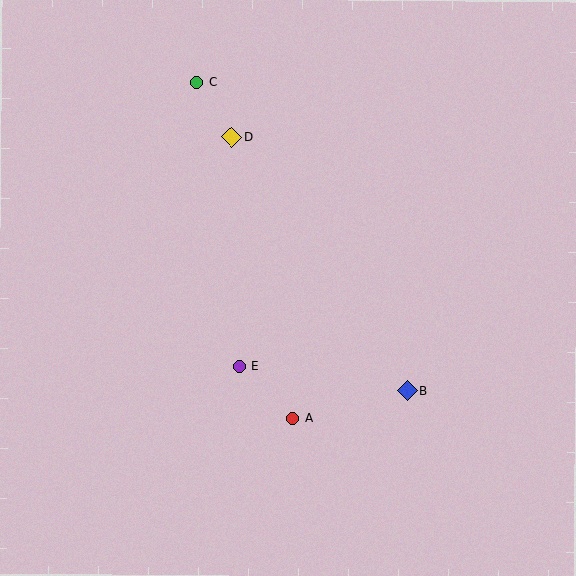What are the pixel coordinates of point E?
Point E is at (239, 366).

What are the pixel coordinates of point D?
Point D is at (232, 137).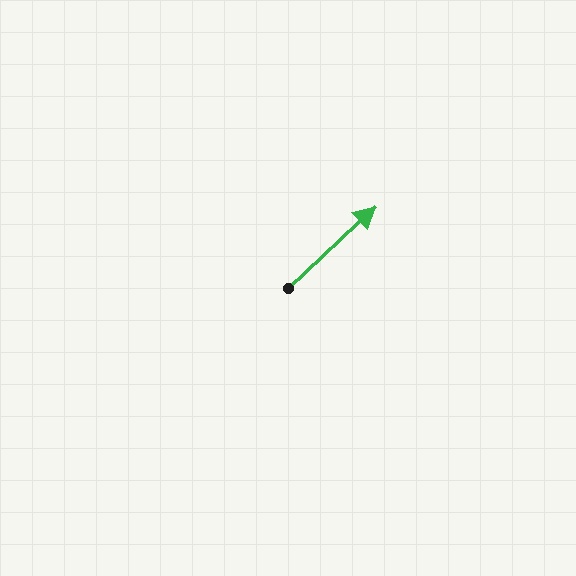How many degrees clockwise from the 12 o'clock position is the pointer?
Approximately 47 degrees.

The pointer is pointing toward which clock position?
Roughly 2 o'clock.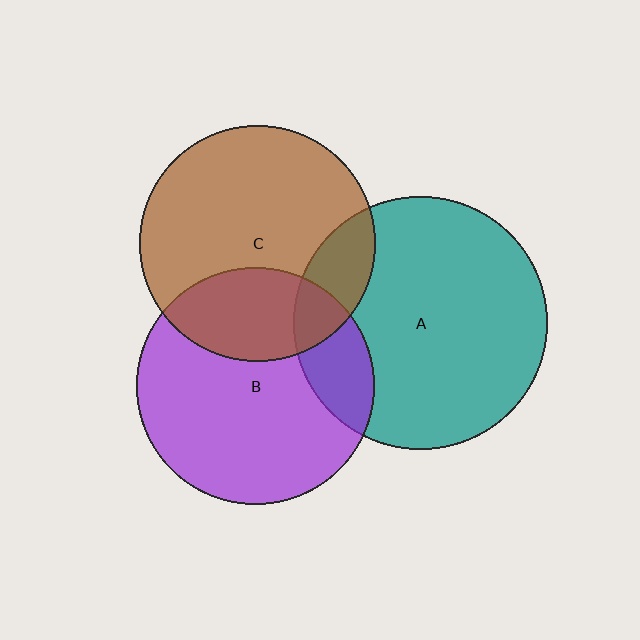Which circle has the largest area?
Circle A (teal).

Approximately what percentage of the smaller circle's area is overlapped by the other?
Approximately 15%.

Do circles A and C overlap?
Yes.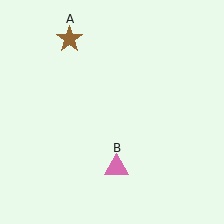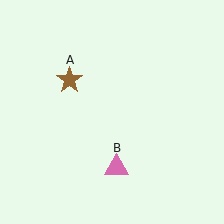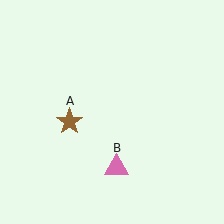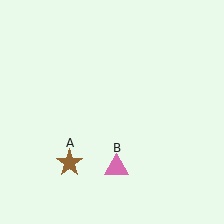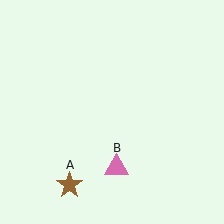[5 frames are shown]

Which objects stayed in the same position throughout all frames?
Pink triangle (object B) remained stationary.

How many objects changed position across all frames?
1 object changed position: brown star (object A).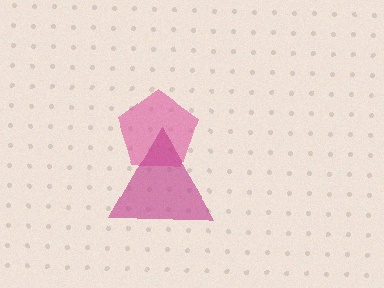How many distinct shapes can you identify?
There are 2 distinct shapes: a pink pentagon, a magenta triangle.